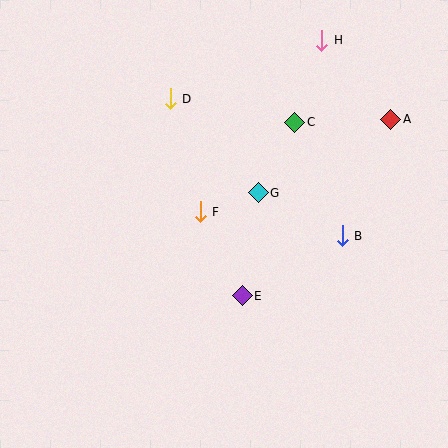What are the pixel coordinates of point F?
Point F is at (200, 212).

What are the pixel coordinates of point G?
Point G is at (258, 193).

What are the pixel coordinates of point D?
Point D is at (170, 99).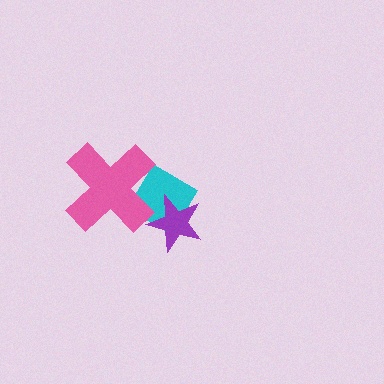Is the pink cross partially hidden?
No, no other shape covers it.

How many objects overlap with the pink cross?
1 object overlaps with the pink cross.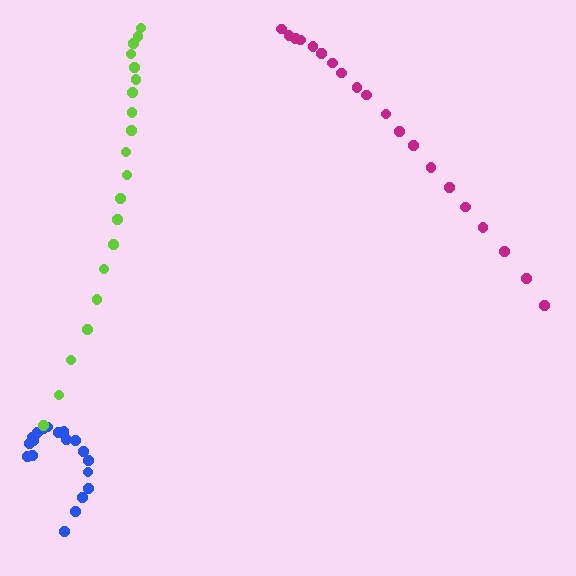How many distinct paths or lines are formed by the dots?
There are 3 distinct paths.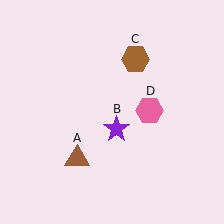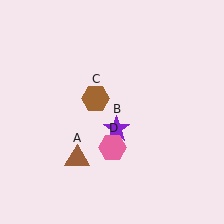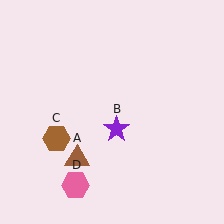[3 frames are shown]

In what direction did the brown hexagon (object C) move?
The brown hexagon (object C) moved down and to the left.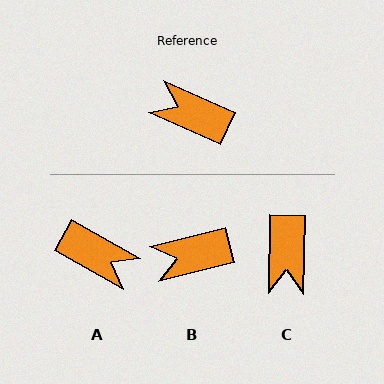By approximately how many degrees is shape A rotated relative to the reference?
Approximately 175 degrees counter-clockwise.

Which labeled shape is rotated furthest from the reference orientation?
A, about 175 degrees away.